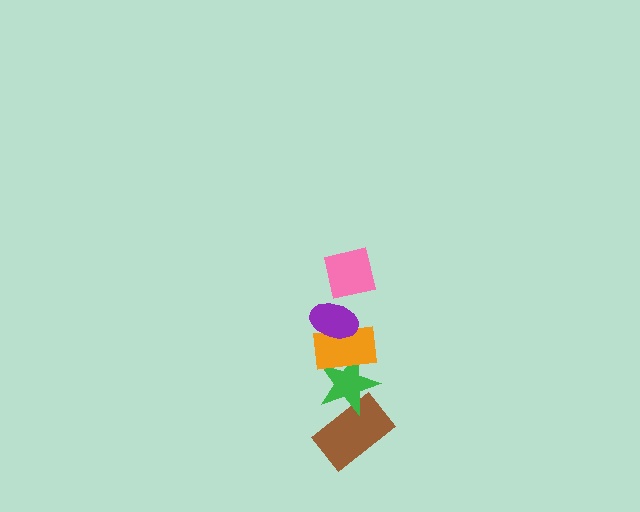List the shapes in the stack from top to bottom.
From top to bottom: the pink square, the purple ellipse, the orange rectangle, the green star, the brown rectangle.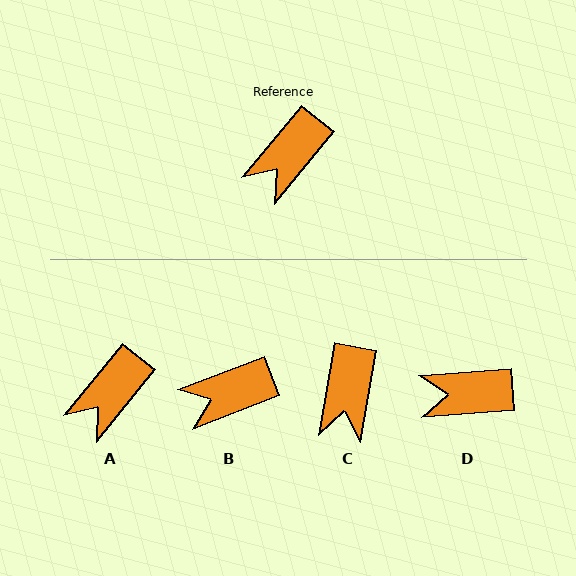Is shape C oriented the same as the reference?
No, it is off by about 29 degrees.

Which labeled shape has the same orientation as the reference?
A.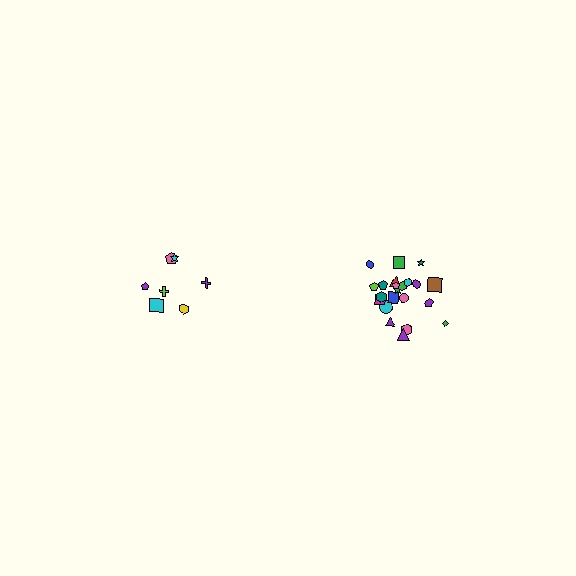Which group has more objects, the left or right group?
The right group.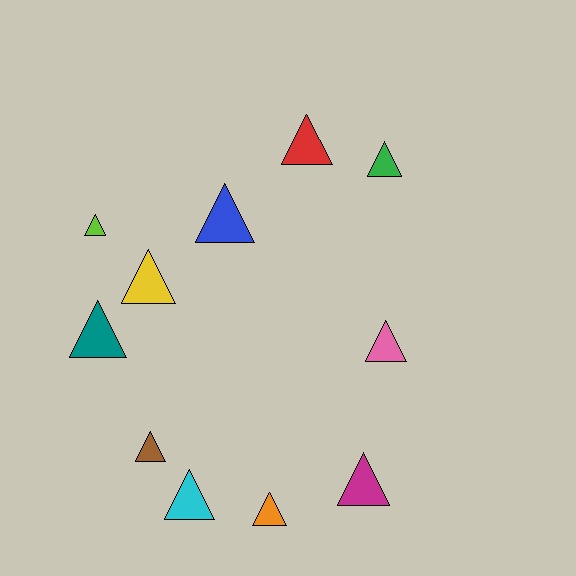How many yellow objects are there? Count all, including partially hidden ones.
There is 1 yellow object.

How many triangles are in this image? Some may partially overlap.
There are 11 triangles.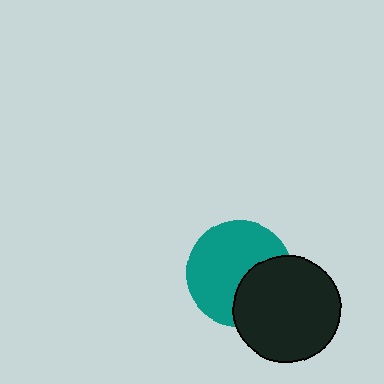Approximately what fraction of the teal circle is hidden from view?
Roughly 34% of the teal circle is hidden behind the black circle.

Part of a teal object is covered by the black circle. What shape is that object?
It is a circle.